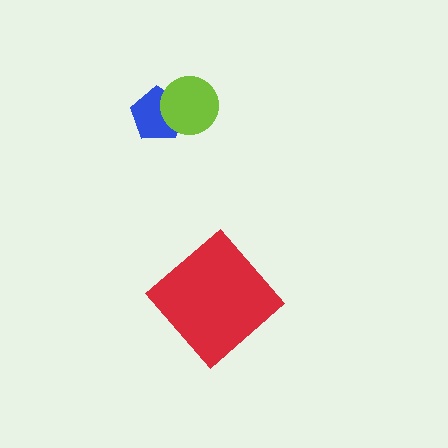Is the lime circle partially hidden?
No, no other shape covers it.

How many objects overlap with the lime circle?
1 object overlaps with the lime circle.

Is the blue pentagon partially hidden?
Yes, it is partially covered by another shape.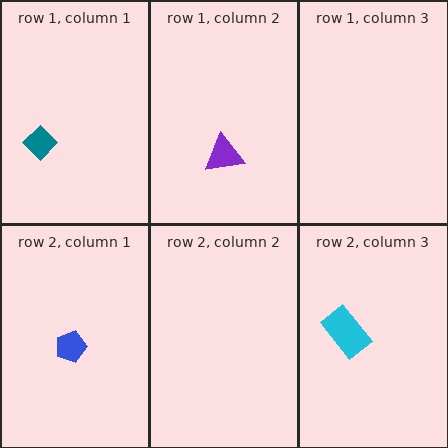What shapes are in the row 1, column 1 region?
The teal diamond.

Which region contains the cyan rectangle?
The row 2, column 3 region.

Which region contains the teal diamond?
The row 1, column 1 region.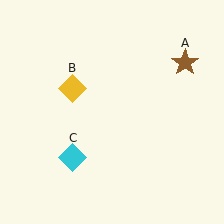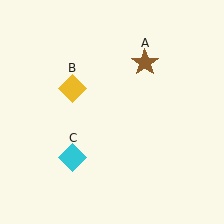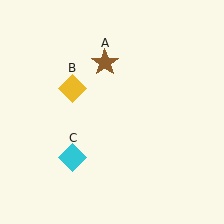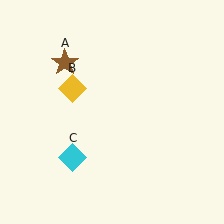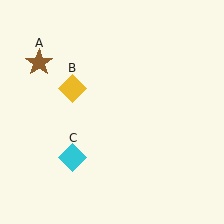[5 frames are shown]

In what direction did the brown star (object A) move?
The brown star (object A) moved left.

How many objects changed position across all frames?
1 object changed position: brown star (object A).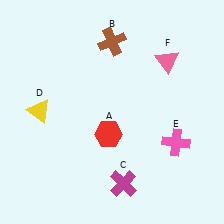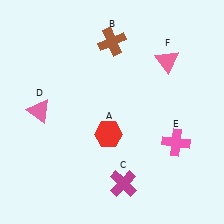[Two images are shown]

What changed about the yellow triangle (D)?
In Image 1, D is yellow. In Image 2, it changed to pink.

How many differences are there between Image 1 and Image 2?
There is 1 difference between the two images.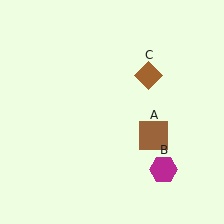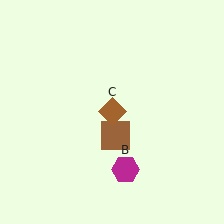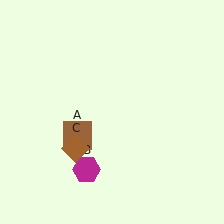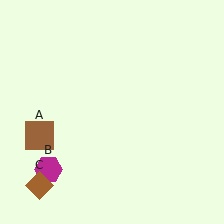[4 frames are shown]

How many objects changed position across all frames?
3 objects changed position: brown square (object A), magenta hexagon (object B), brown diamond (object C).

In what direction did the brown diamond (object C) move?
The brown diamond (object C) moved down and to the left.